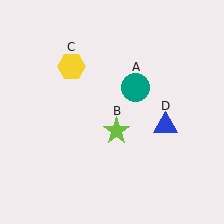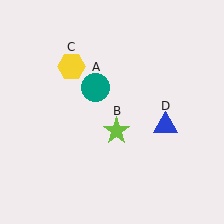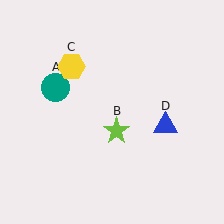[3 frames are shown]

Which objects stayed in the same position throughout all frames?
Lime star (object B) and yellow hexagon (object C) and blue triangle (object D) remained stationary.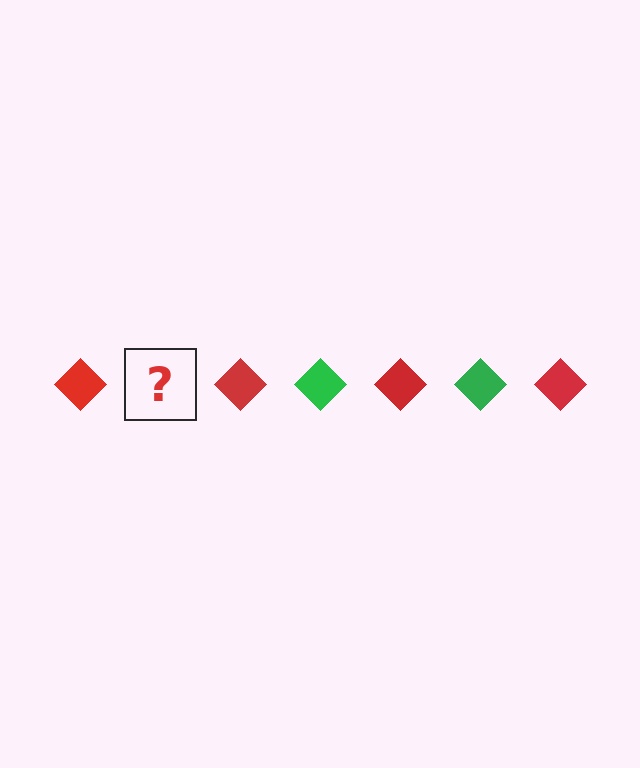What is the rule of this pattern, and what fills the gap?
The rule is that the pattern cycles through red, green diamonds. The gap should be filled with a green diamond.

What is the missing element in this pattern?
The missing element is a green diamond.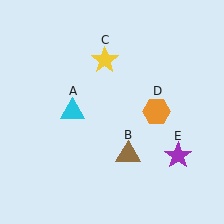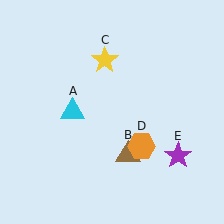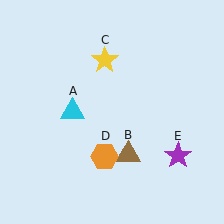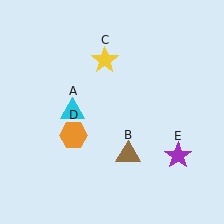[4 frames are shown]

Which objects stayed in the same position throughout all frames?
Cyan triangle (object A) and brown triangle (object B) and yellow star (object C) and purple star (object E) remained stationary.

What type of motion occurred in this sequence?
The orange hexagon (object D) rotated clockwise around the center of the scene.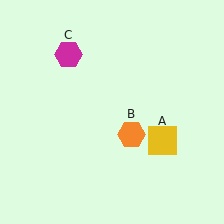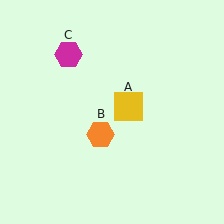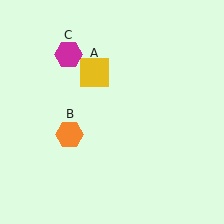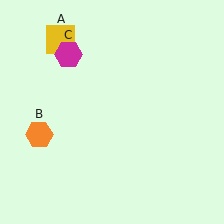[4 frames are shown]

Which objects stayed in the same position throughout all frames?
Magenta hexagon (object C) remained stationary.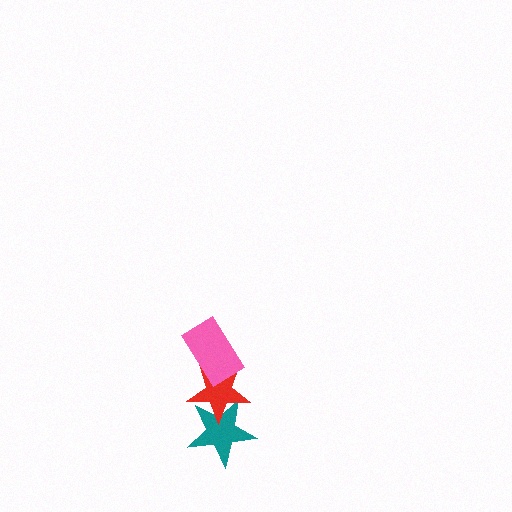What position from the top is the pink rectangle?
The pink rectangle is 1st from the top.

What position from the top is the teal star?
The teal star is 3rd from the top.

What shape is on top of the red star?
The pink rectangle is on top of the red star.